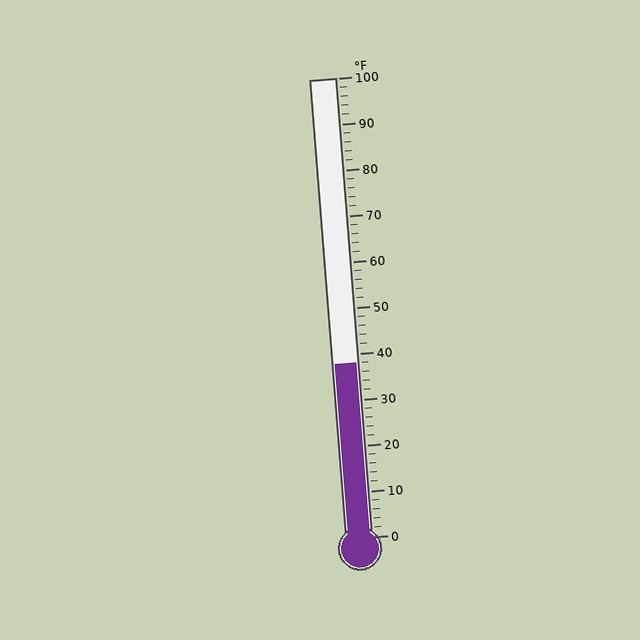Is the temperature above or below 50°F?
The temperature is below 50°F.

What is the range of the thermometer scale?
The thermometer scale ranges from 0°F to 100°F.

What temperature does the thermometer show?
The thermometer shows approximately 38°F.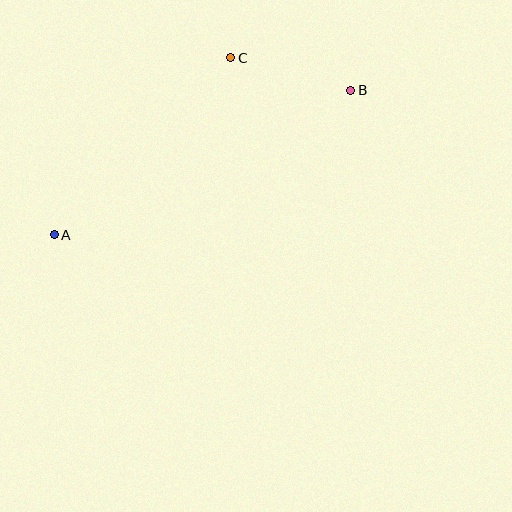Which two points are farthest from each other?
Points A and B are farthest from each other.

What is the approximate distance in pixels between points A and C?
The distance between A and C is approximately 250 pixels.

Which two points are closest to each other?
Points B and C are closest to each other.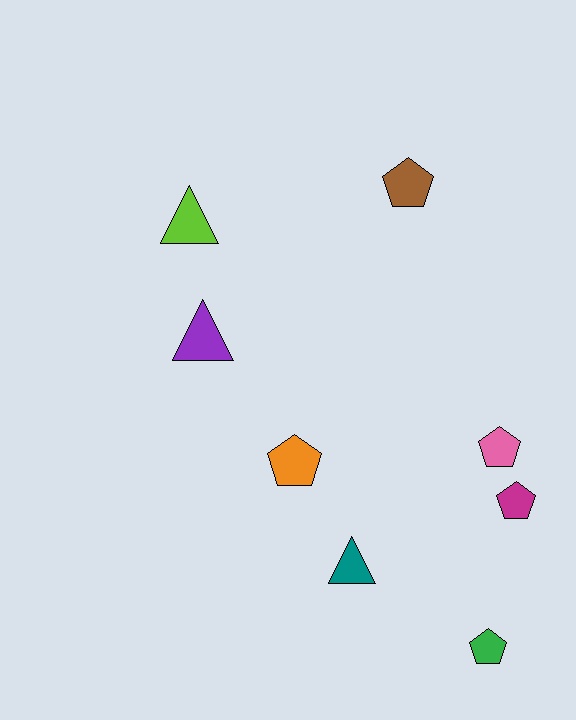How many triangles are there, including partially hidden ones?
There are 3 triangles.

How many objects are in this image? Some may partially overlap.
There are 8 objects.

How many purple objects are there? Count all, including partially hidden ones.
There is 1 purple object.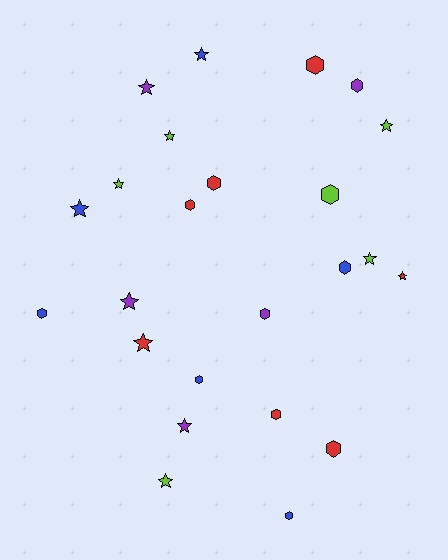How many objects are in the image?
There are 24 objects.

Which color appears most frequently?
Red, with 7 objects.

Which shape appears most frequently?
Hexagon, with 12 objects.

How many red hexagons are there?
There are 5 red hexagons.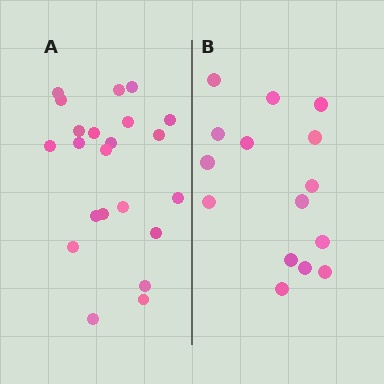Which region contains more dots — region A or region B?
Region A (the left region) has more dots.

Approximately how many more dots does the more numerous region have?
Region A has roughly 8 or so more dots than region B.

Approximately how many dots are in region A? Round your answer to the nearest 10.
About 20 dots. (The exact count is 22, which rounds to 20.)